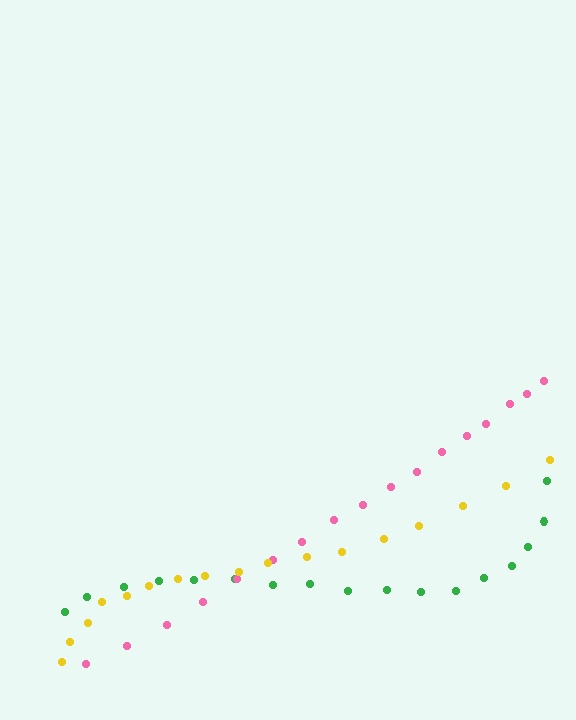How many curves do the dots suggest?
There are 3 distinct paths.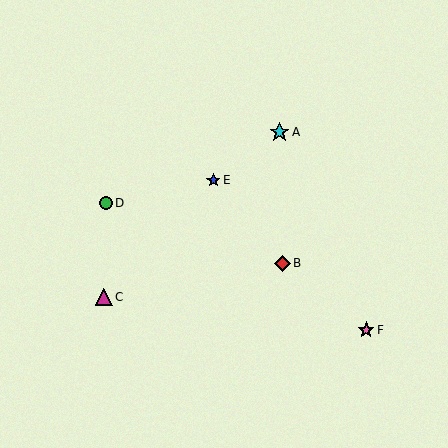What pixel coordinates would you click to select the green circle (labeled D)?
Click at (106, 203) to select the green circle D.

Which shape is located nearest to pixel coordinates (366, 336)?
The pink star (labeled F) at (366, 330) is nearest to that location.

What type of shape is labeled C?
Shape C is a magenta triangle.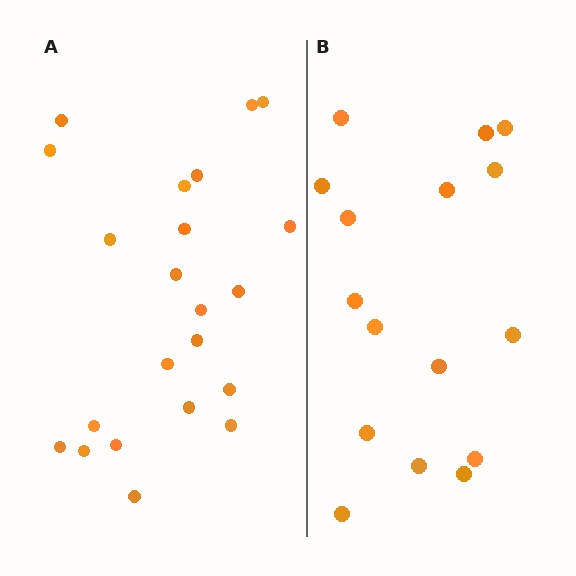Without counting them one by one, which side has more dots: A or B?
Region A (the left region) has more dots.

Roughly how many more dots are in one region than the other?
Region A has about 6 more dots than region B.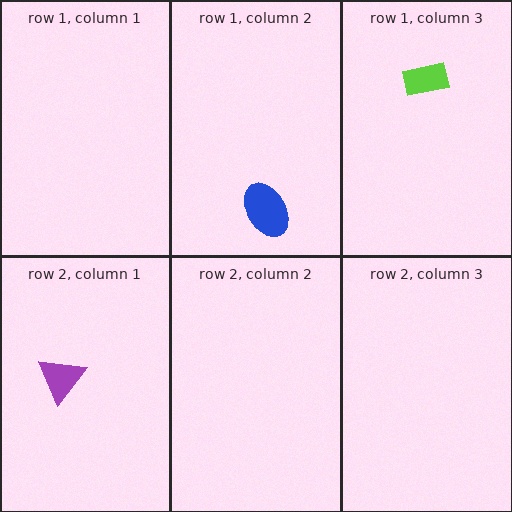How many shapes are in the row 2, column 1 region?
1.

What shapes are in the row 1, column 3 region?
The lime rectangle.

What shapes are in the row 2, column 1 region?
The purple triangle.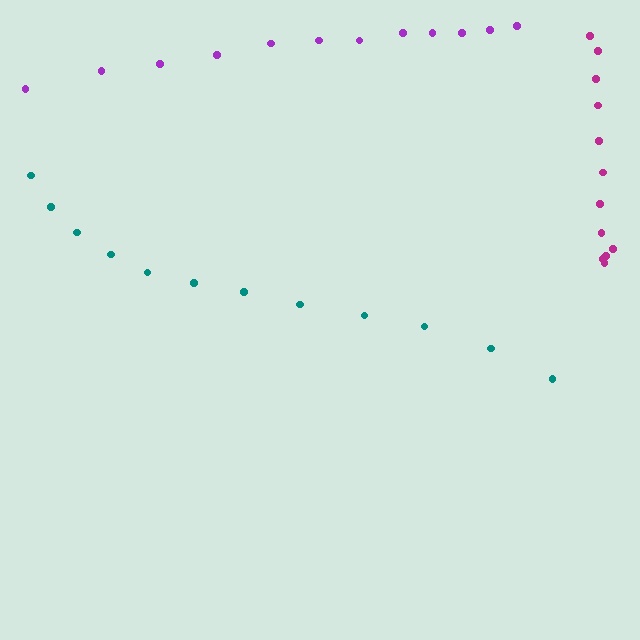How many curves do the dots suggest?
There are 3 distinct paths.